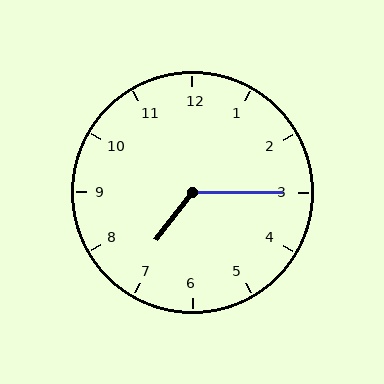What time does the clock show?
7:15.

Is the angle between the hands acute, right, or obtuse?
It is obtuse.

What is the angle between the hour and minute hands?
Approximately 128 degrees.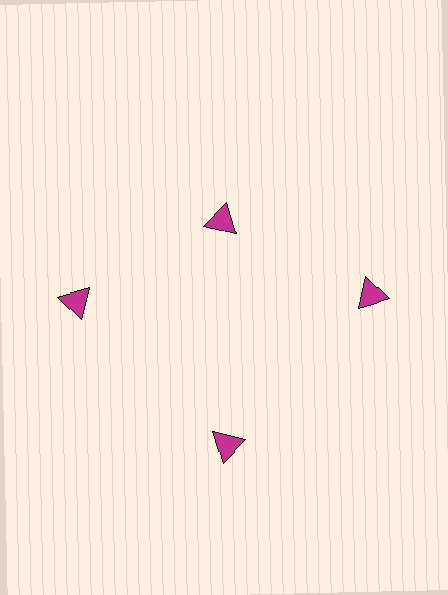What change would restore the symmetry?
The symmetry would be restored by moving it outward, back onto the ring so that all 4 triangles sit at equal angles and equal distance from the center.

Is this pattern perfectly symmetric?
No. The 4 magenta triangles are arranged in a ring, but one element near the 12 o'clock position is pulled inward toward the center, breaking the 4-fold rotational symmetry.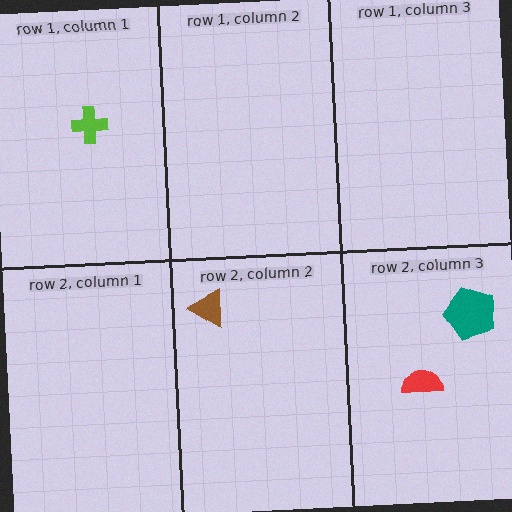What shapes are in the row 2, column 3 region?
The red semicircle, the teal pentagon.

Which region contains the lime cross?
The row 1, column 1 region.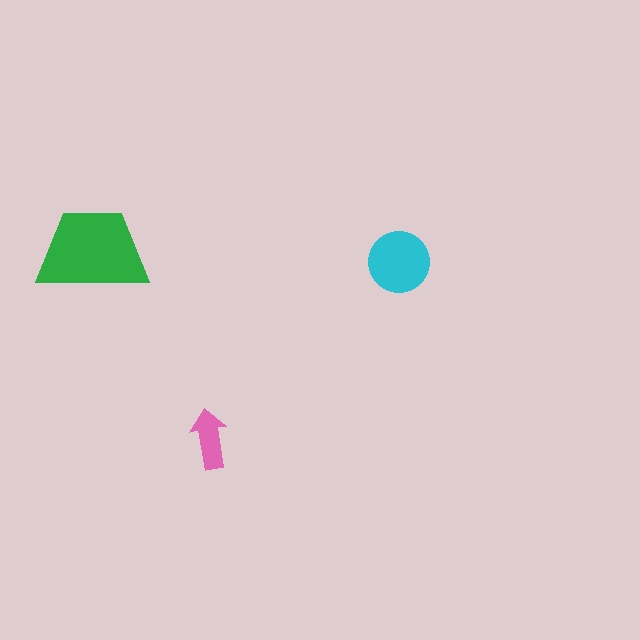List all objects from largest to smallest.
The green trapezoid, the cyan circle, the pink arrow.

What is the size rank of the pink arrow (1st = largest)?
3rd.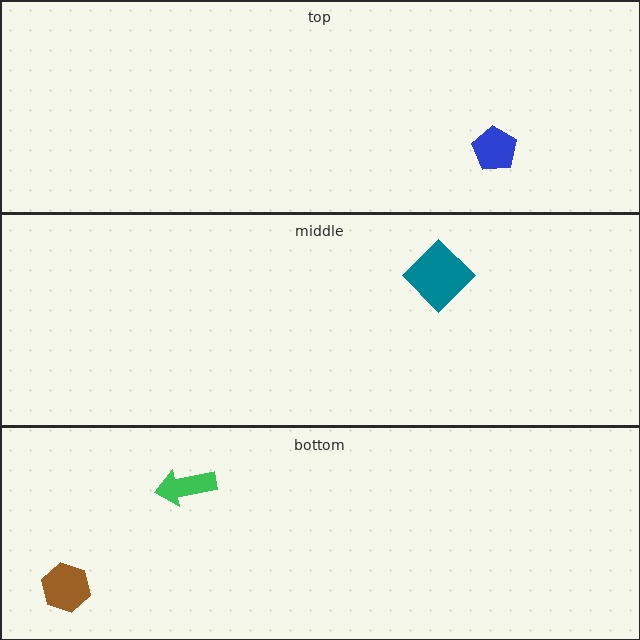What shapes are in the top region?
The blue pentagon.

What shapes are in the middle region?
The teal diamond.